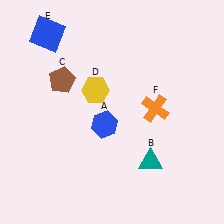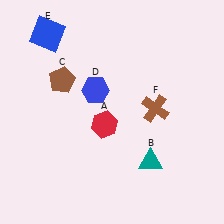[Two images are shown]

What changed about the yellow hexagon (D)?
In Image 1, D is yellow. In Image 2, it changed to blue.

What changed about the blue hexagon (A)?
In Image 1, A is blue. In Image 2, it changed to red.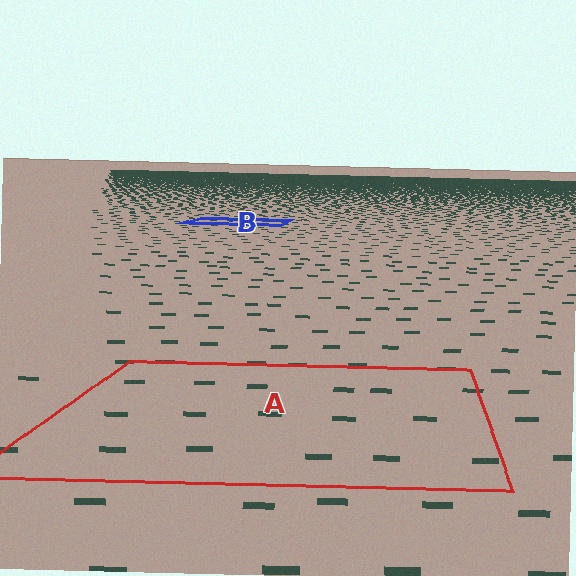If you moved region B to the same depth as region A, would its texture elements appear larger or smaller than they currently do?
They would appear larger. At a closer depth, the same texture elements are projected at a bigger on-screen size.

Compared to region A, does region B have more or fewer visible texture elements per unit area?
Region B has more texture elements per unit area — they are packed more densely because it is farther away.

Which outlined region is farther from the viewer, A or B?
Region B is farther from the viewer — the texture elements inside it appear smaller and more densely packed.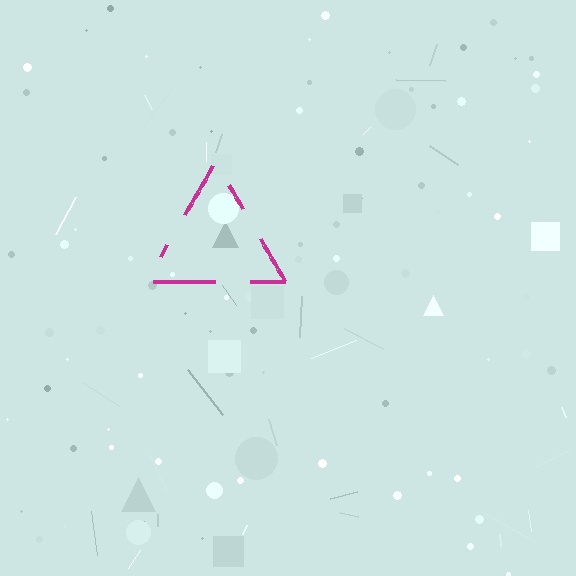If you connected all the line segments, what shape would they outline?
They would outline a triangle.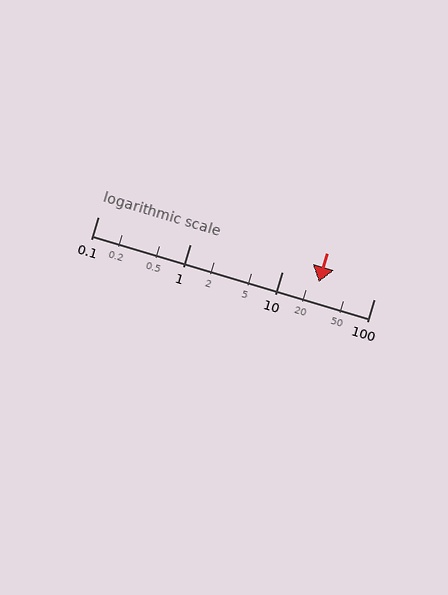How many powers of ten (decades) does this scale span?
The scale spans 3 decades, from 0.1 to 100.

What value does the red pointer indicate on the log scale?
The pointer indicates approximately 25.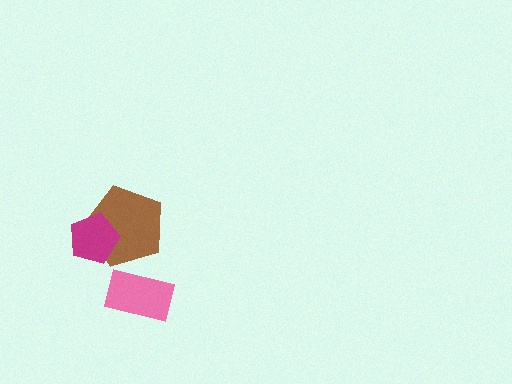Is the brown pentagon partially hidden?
Yes, it is partially covered by another shape.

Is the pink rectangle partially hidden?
No, no other shape covers it.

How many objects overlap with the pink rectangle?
0 objects overlap with the pink rectangle.